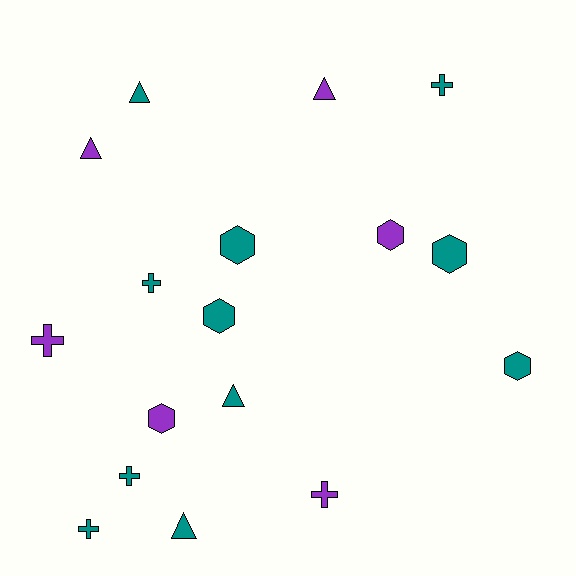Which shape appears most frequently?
Hexagon, with 6 objects.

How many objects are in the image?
There are 17 objects.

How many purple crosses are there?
There are 2 purple crosses.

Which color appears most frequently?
Teal, with 11 objects.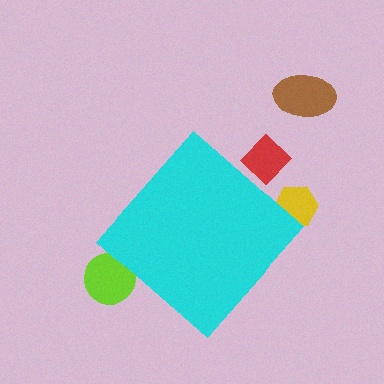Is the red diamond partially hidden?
Yes, the red diamond is partially hidden behind the cyan diamond.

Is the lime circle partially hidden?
Yes, the lime circle is partially hidden behind the cyan diamond.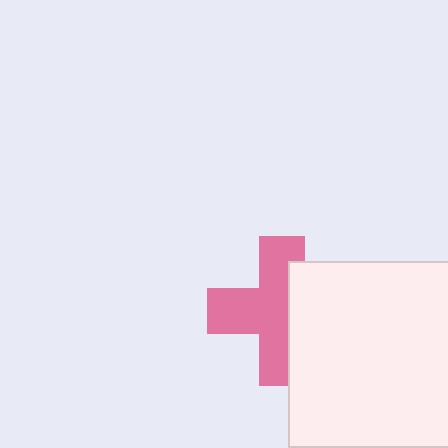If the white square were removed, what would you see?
You would see the complete pink cross.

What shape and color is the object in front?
The object in front is a white square.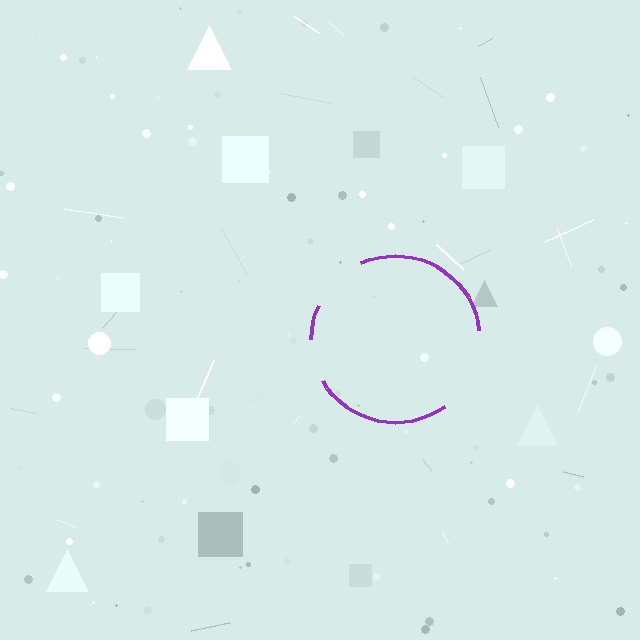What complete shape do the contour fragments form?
The contour fragments form a circle.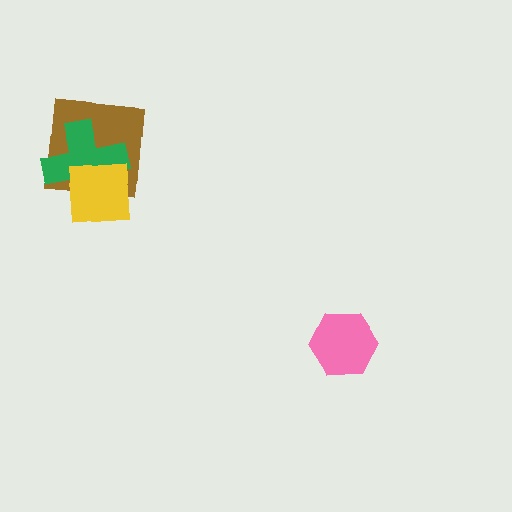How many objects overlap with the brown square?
2 objects overlap with the brown square.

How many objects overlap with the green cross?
2 objects overlap with the green cross.